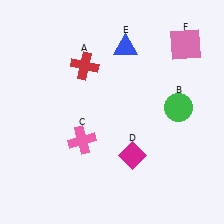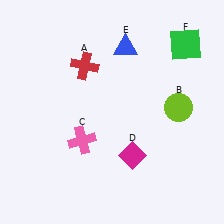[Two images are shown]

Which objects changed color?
B changed from green to lime. F changed from pink to green.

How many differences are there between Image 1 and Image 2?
There are 2 differences between the two images.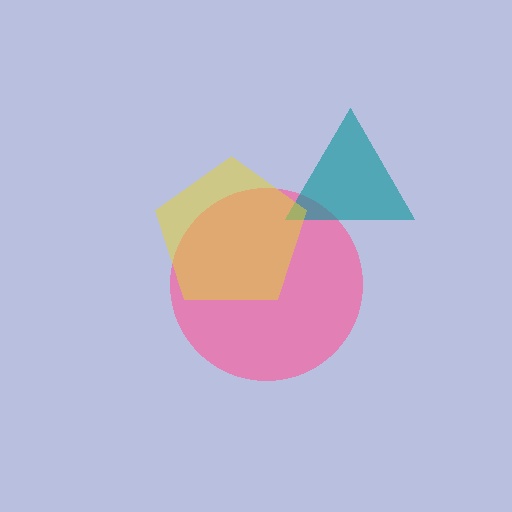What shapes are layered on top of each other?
The layered shapes are: a pink circle, a teal triangle, a yellow pentagon.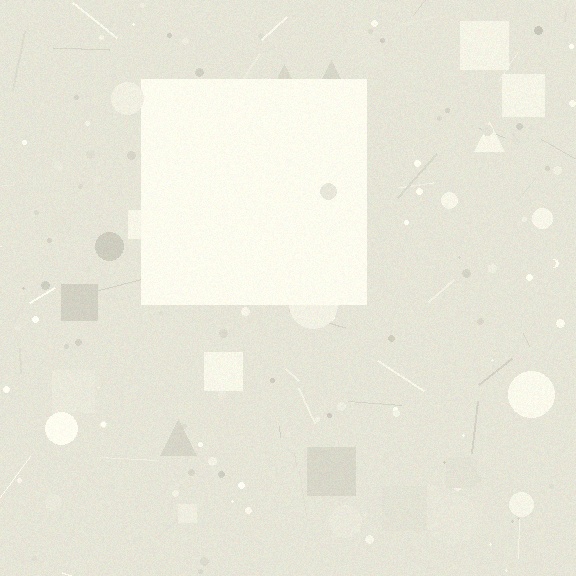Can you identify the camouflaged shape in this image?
The camouflaged shape is a square.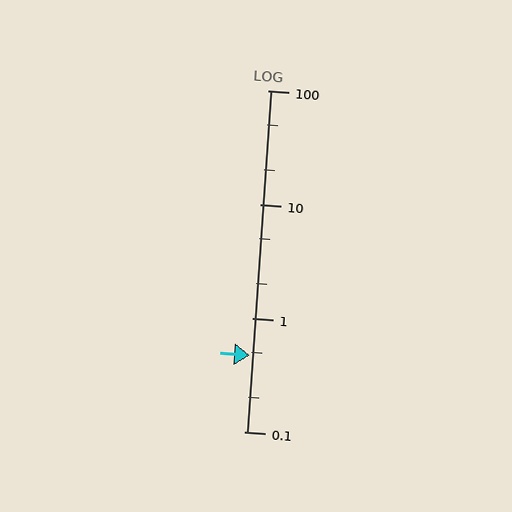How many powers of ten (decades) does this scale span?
The scale spans 3 decades, from 0.1 to 100.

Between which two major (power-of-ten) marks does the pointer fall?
The pointer is between 0.1 and 1.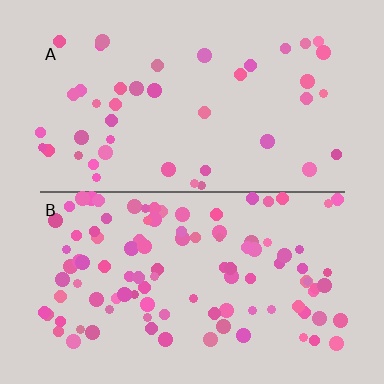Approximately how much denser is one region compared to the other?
Approximately 2.4× — region B over region A.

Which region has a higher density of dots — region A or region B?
B (the bottom).